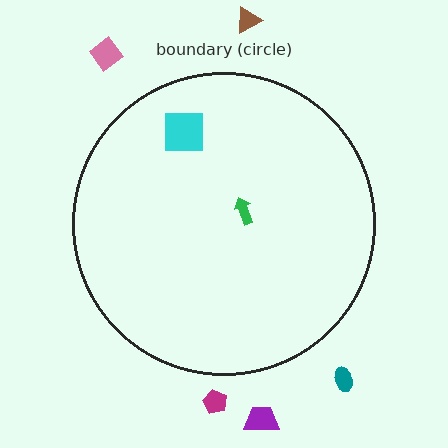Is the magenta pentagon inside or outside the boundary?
Outside.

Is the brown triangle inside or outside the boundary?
Outside.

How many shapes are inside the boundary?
2 inside, 5 outside.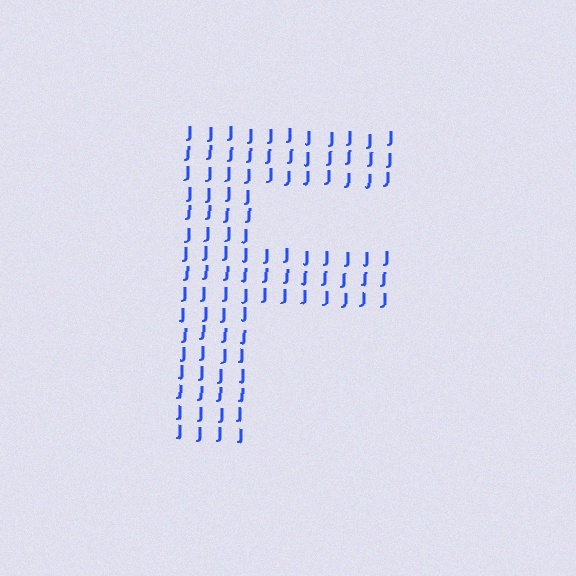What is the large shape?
The large shape is the letter F.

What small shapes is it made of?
It is made of small letter J's.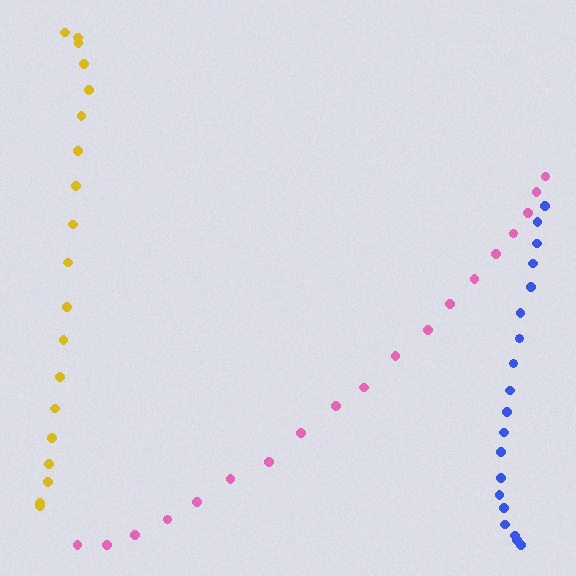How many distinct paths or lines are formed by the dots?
There are 3 distinct paths.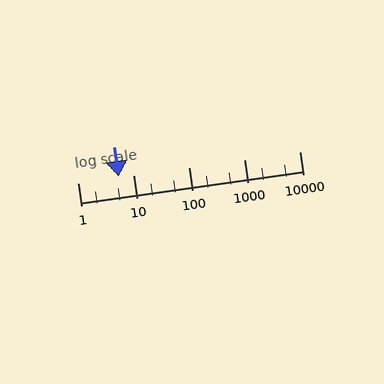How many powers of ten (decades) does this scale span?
The scale spans 4 decades, from 1 to 10000.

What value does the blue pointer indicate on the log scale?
The pointer indicates approximately 5.4.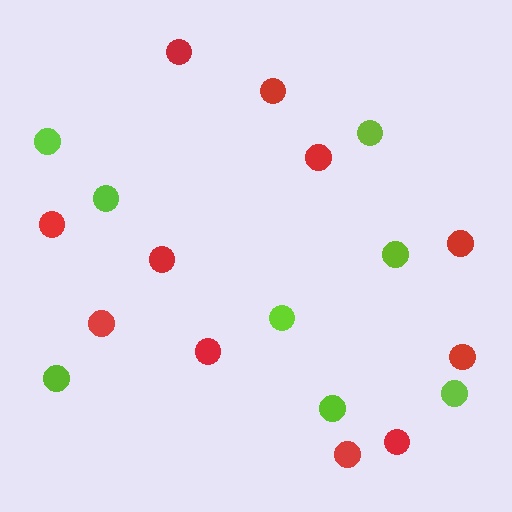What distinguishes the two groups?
There are 2 groups: one group of lime circles (8) and one group of red circles (11).